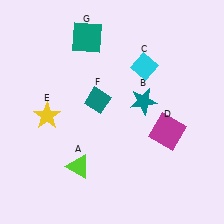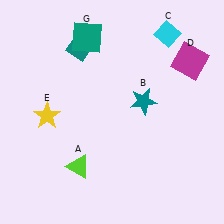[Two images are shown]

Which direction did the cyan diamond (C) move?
The cyan diamond (C) moved up.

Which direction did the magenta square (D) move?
The magenta square (D) moved up.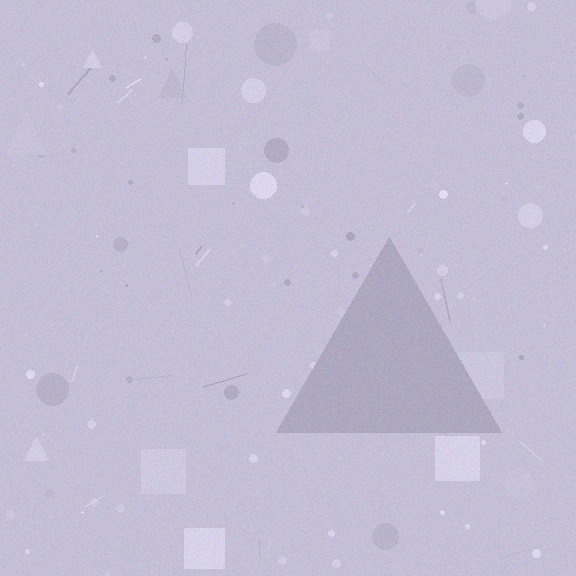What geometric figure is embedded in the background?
A triangle is embedded in the background.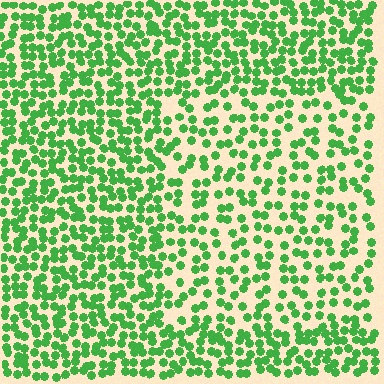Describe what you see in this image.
The image contains small green elements arranged at two different densities. A rectangle-shaped region is visible where the elements are less densely packed than the surrounding area.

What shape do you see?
I see a rectangle.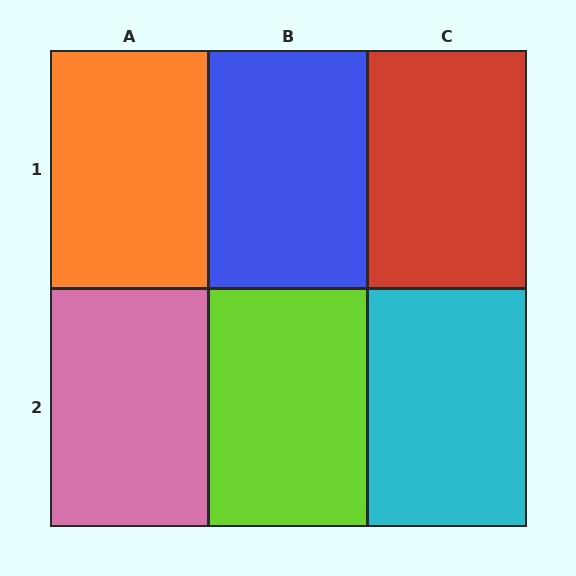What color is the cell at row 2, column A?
Pink.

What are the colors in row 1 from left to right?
Orange, blue, red.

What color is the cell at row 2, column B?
Lime.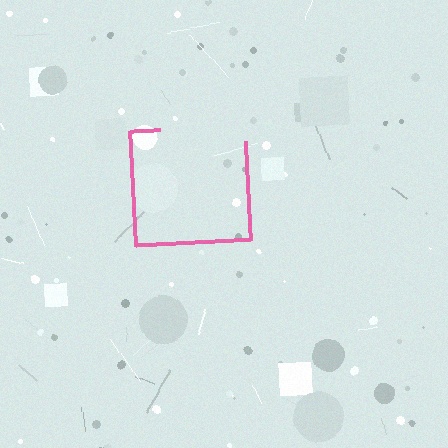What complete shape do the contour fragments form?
The contour fragments form a square.